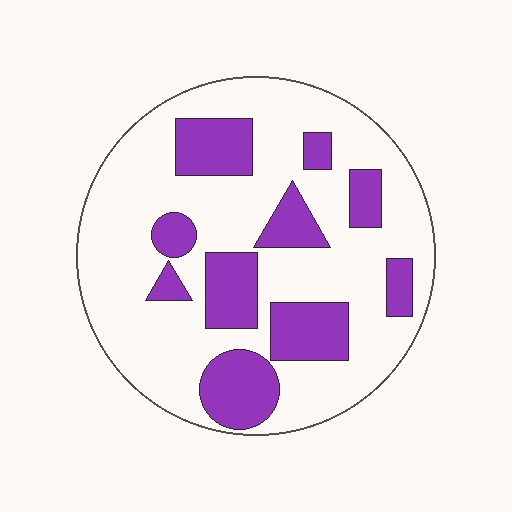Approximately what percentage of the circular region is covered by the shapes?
Approximately 30%.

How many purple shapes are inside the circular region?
10.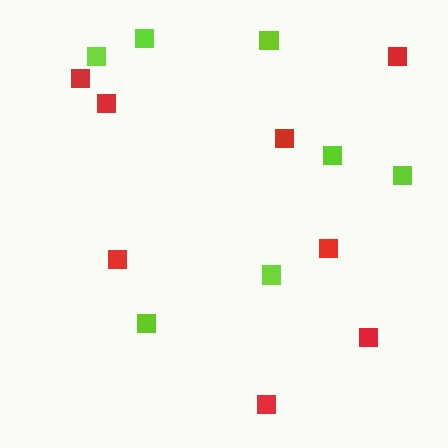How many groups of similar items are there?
There are 2 groups: one group of red squares (8) and one group of lime squares (7).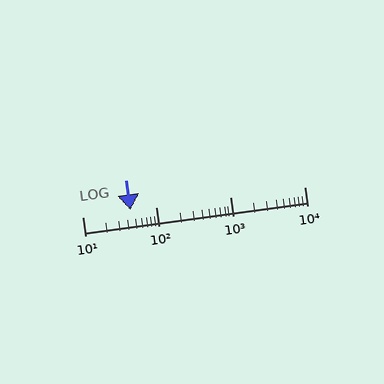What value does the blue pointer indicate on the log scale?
The pointer indicates approximately 45.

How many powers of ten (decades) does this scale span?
The scale spans 3 decades, from 10 to 10000.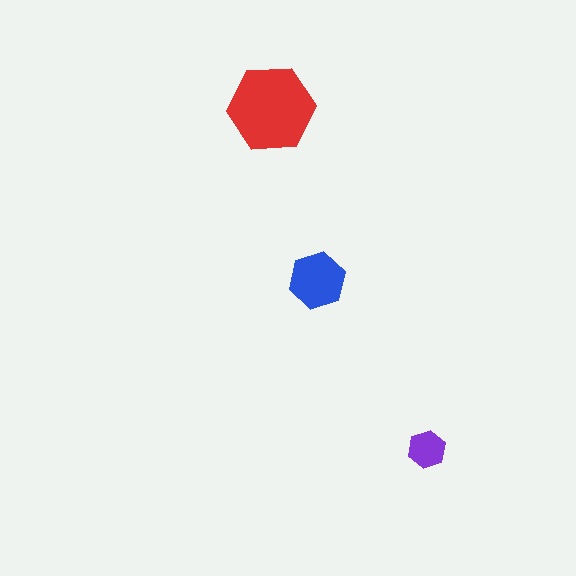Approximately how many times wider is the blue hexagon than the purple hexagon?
About 1.5 times wider.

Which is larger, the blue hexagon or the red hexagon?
The red one.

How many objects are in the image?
There are 3 objects in the image.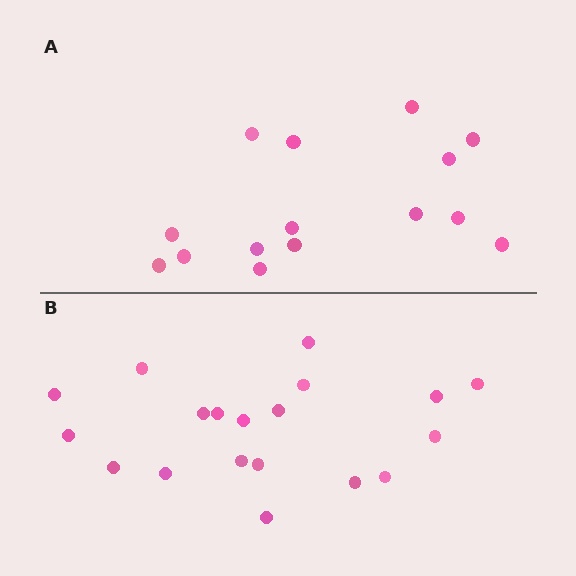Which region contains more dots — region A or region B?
Region B (the bottom region) has more dots.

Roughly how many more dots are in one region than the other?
Region B has about 4 more dots than region A.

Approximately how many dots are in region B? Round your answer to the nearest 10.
About 20 dots. (The exact count is 19, which rounds to 20.)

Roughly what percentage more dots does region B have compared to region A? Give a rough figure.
About 25% more.